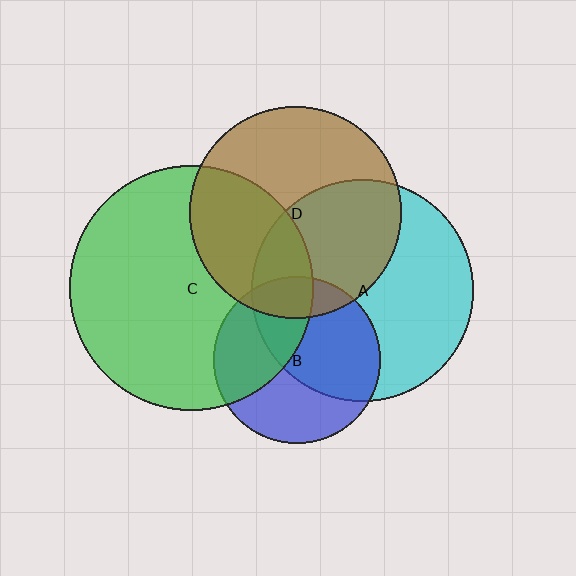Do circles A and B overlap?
Yes.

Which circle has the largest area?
Circle C (green).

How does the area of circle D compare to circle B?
Approximately 1.6 times.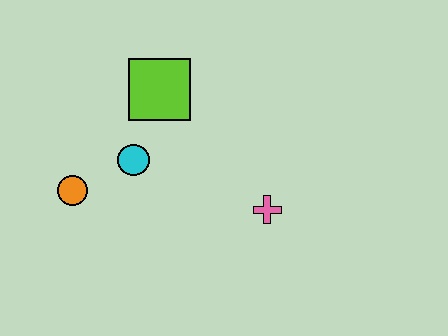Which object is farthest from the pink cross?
The orange circle is farthest from the pink cross.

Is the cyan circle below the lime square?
Yes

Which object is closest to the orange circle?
The cyan circle is closest to the orange circle.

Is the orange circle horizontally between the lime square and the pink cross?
No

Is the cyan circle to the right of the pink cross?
No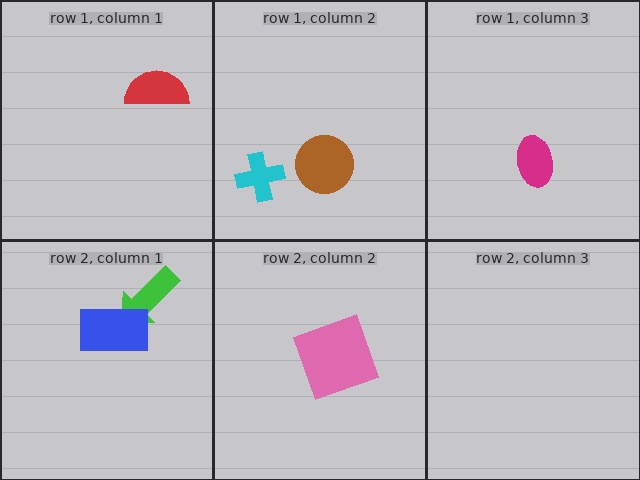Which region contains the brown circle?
The row 1, column 2 region.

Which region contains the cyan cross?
The row 1, column 2 region.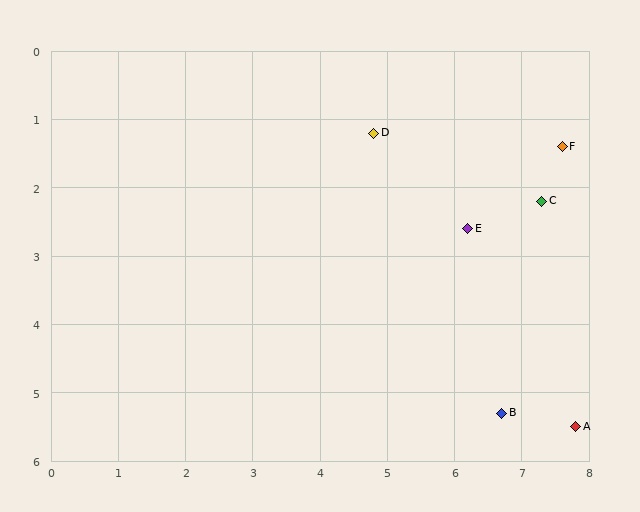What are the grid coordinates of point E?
Point E is at approximately (6.2, 2.6).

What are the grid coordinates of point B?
Point B is at approximately (6.7, 5.3).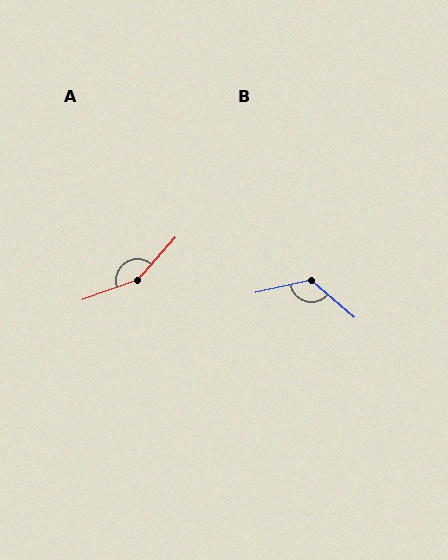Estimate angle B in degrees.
Approximately 126 degrees.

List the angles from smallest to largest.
B (126°), A (151°).